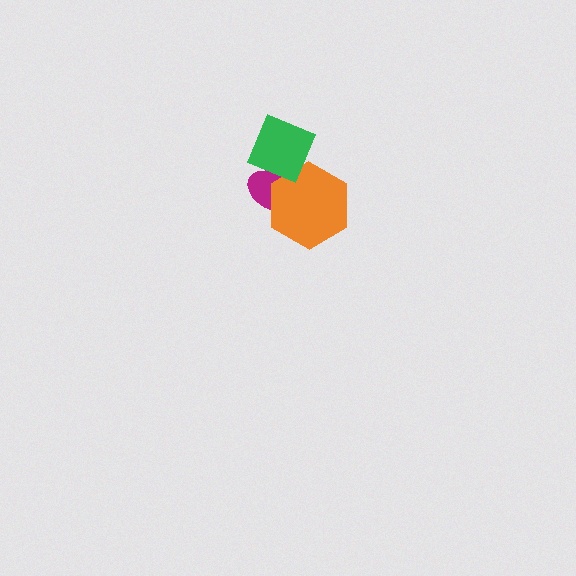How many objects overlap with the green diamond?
2 objects overlap with the green diamond.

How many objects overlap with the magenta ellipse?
2 objects overlap with the magenta ellipse.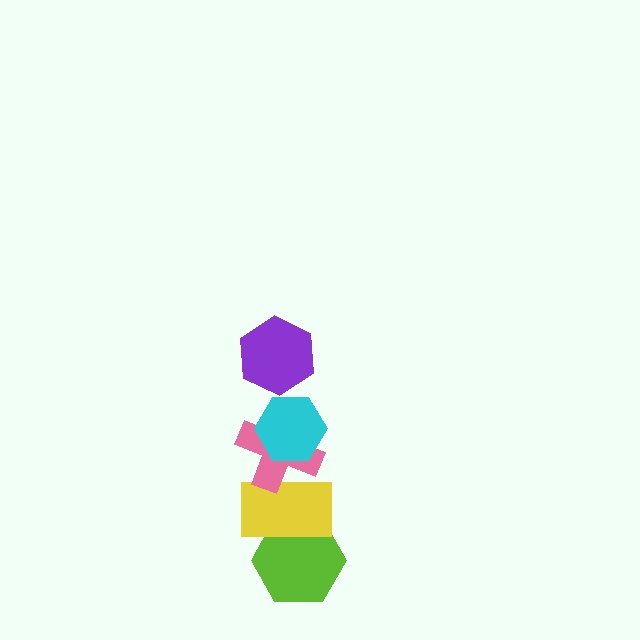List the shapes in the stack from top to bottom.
From top to bottom: the purple hexagon, the cyan hexagon, the pink cross, the yellow rectangle, the lime hexagon.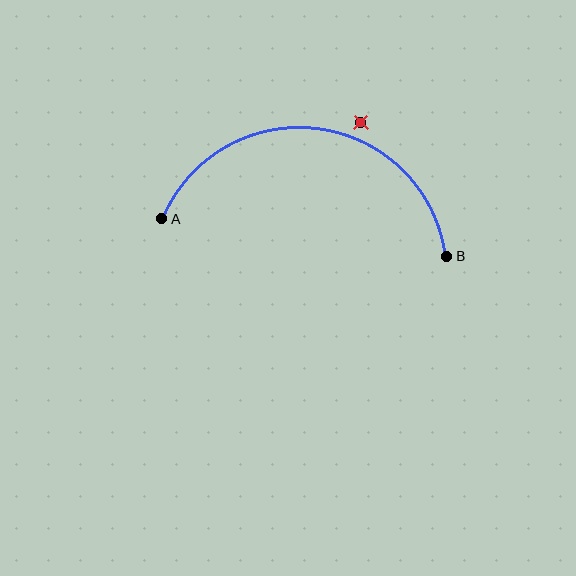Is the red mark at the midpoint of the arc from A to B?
No — the red mark does not lie on the arc at all. It sits slightly outside the curve.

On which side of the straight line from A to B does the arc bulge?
The arc bulges above the straight line connecting A and B.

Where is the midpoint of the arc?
The arc midpoint is the point on the curve farthest from the straight line joining A and B. It sits above that line.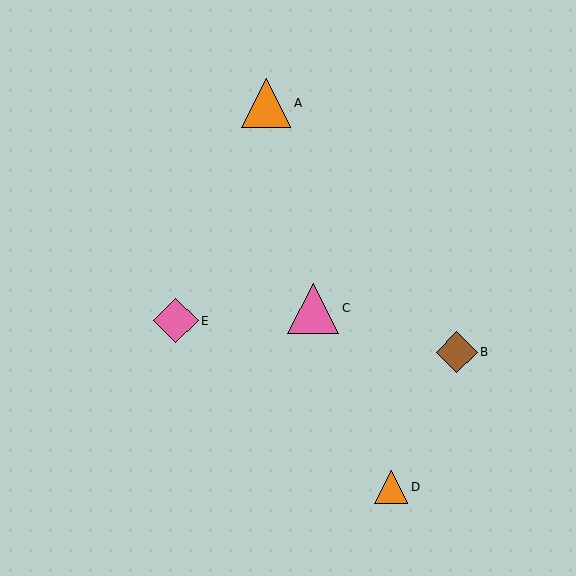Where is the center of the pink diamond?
The center of the pink diamond is at (176, 321).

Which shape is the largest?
The pink triangle (labeled C) is the largest.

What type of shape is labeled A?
Shape A is an orange triangle.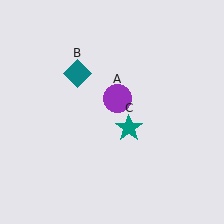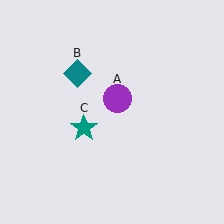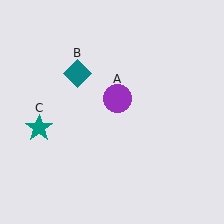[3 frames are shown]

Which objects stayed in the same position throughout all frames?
Purple circle (object A) and teal diamond (object B) remained stationary.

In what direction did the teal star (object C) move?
The teal star (object C) moved left.